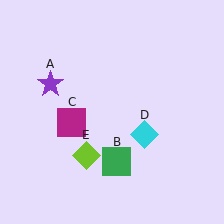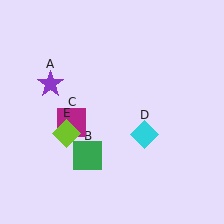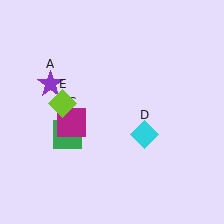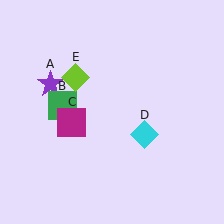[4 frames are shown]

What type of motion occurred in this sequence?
The green square (object B), lime diamond (object E) rotated clockwise around the center of the scene.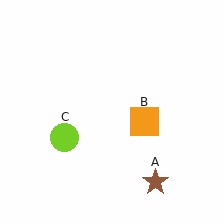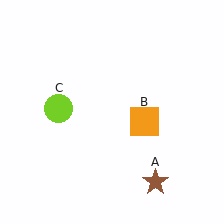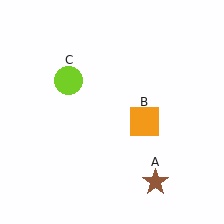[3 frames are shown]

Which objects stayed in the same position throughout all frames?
Brown star (object A) and orange square (object B) remained stationary.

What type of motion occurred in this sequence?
The lime circle (object C) rotated clockwise around the center of the scene.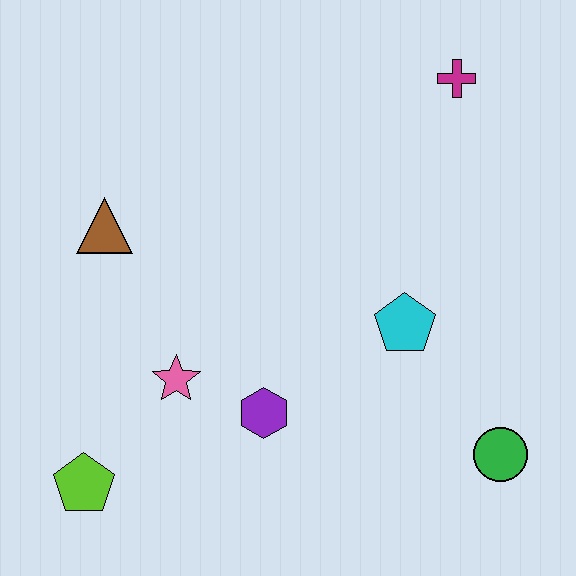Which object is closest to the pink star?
The purple hexagon is closest to the pink star.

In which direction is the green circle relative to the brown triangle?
The green circle is to the right of the brown triangle.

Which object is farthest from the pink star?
The magenta cross is farthest from the pink star.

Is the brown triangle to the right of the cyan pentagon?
No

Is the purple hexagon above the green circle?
Yes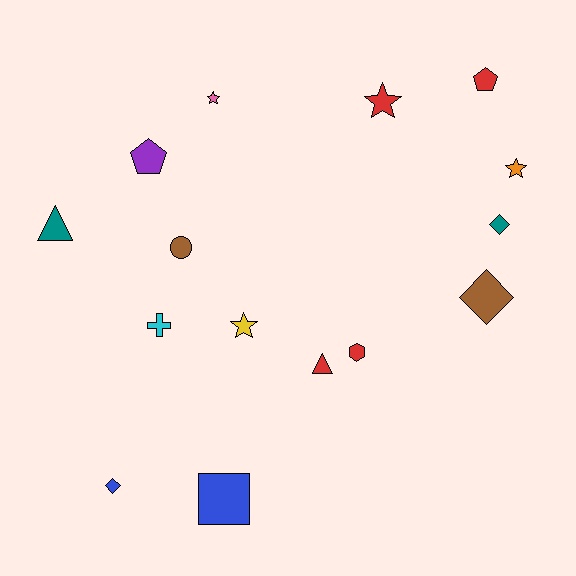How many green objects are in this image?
There are no green objects.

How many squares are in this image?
There is 1 square.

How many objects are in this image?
There are 15 objects.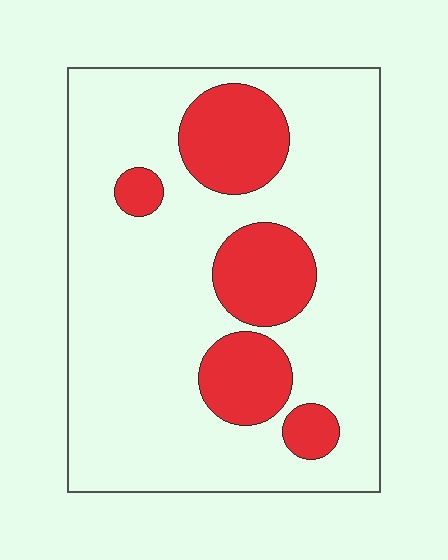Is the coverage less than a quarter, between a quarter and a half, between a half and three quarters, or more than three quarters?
Less than a quarter.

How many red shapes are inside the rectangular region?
5.